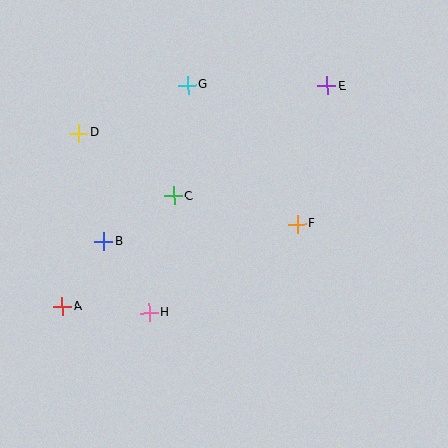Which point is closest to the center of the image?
Point C at (174, 196) is closest to the center.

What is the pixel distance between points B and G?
The distance between B and G is 177 pixels.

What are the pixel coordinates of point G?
Point G is at (188, 85).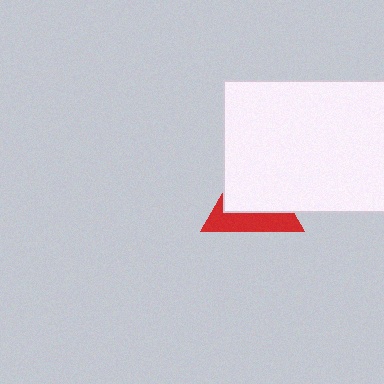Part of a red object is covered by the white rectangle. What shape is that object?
It is a triangle.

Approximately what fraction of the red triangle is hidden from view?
Roughly 61% of the red triangle is hidden behind the white rectangle.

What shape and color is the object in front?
The object in front is a white rectangle.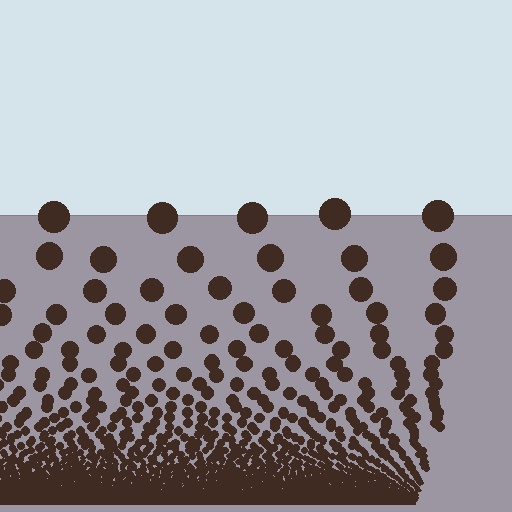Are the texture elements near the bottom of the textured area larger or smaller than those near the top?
Smaller. The gradient is inverted — elements near the bottom are smaller and denser.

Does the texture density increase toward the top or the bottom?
Density increases toward the bottom.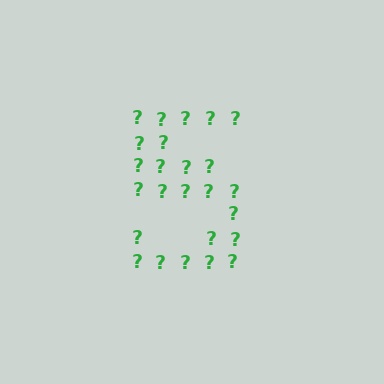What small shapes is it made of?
It is made of small question marks.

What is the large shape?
The large shape is the digit 5.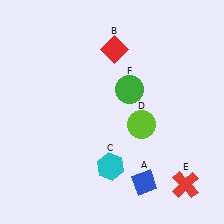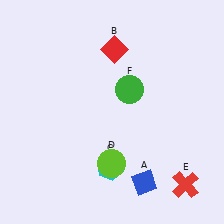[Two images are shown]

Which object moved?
The lime circle (D) moved down.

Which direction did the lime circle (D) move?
The lime circle (D) moved down.